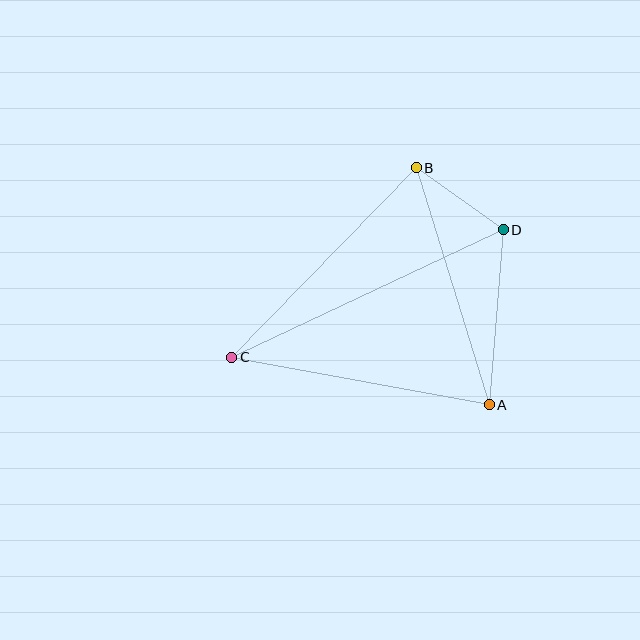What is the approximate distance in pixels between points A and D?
The distance between A and D is approximately 175 pixels.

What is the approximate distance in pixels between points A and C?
The distance between A and C is approximately 262 pixels.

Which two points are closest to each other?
Points B and D are closest to each other.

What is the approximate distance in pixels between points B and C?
The distance between B and C is approximately 264 pixels.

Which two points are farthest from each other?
Points C and D are farthest from each other.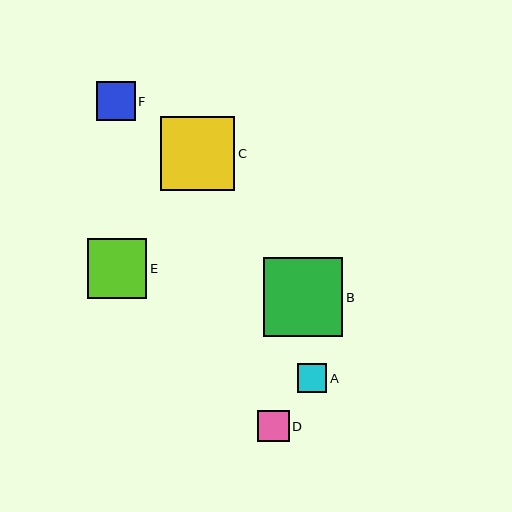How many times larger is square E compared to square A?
Square E is approximately 2.0 times the size of square A.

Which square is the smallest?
Square A is the smallest with a size of approximately 29 pixels.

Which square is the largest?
Square B is the largest with a size of approximately 79 pixels.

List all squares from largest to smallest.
From largest to smallest: B, C, E, F, D, A.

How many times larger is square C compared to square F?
Square C is approximately 1.9 times the size of square F.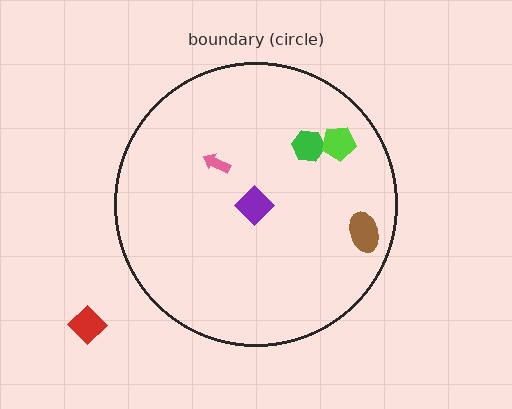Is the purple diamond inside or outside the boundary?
Inside.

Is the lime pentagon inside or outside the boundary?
Inside.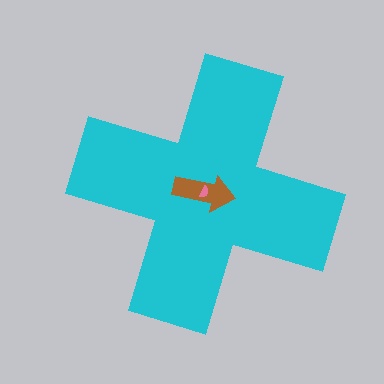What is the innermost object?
The pink semicircle.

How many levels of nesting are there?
3.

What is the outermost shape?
The cyan cross.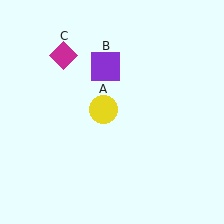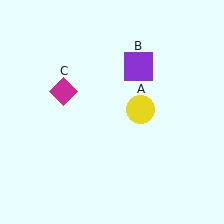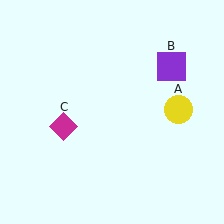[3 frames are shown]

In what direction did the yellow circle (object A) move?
The yellow circle (object A) moved right.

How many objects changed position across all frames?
3 objects changed position: yellow circle (object A), purple square (object B), magenta diamond (object C).